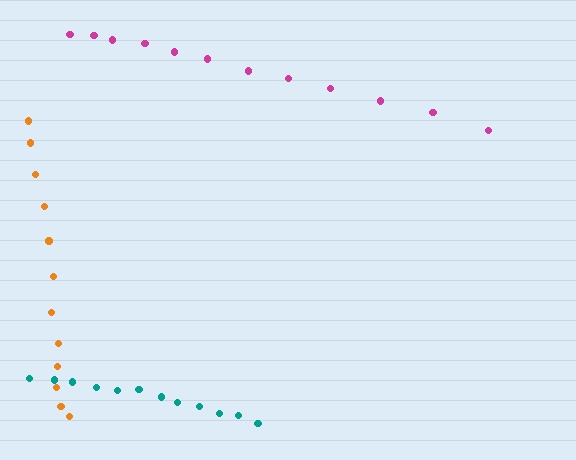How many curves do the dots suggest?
There are 3 distinct paths.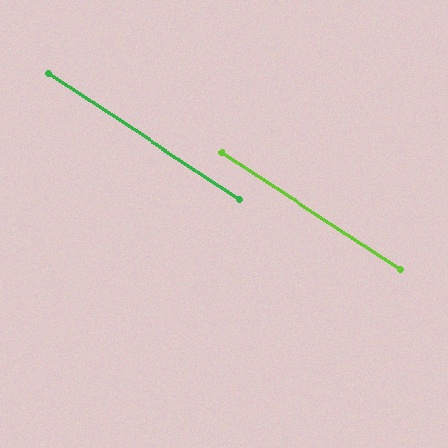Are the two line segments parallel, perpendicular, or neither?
Parallel — their directions differ by only 0.3°.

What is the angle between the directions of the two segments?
Approximately 0 degrees.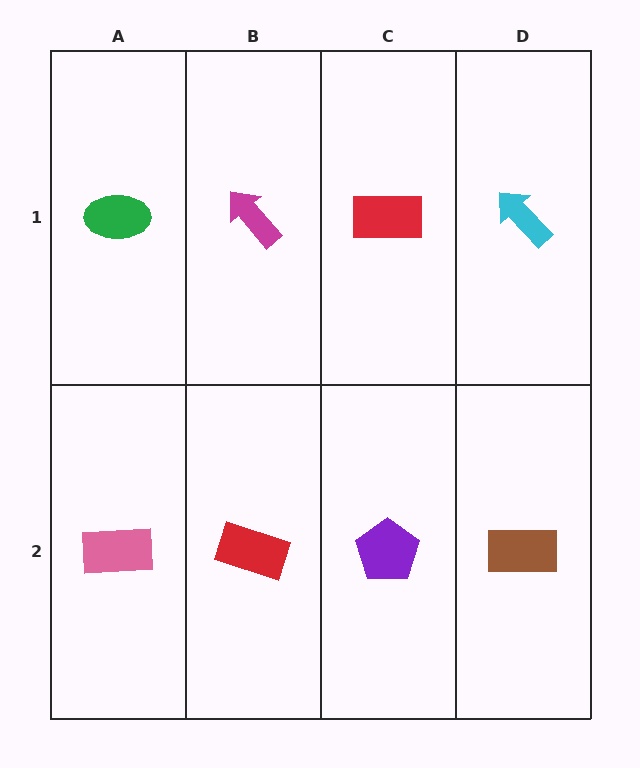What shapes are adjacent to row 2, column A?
A green ellipse (row 1, column A), a red rectangle (row 2, column B).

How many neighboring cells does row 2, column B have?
3.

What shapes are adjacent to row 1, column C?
A purple pentagon (row 2, column C), a magenta arrow (row 1, column B), a cyan arrow (row 1, column D).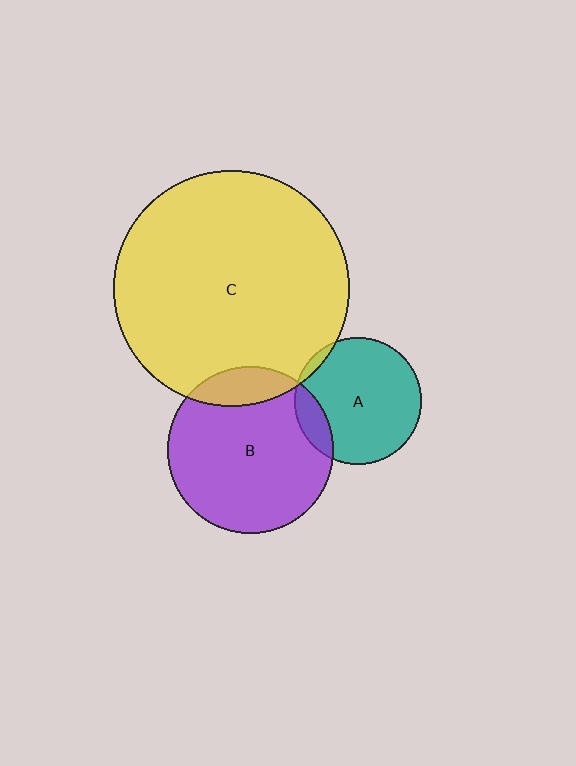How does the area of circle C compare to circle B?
Approximately 2.0 times.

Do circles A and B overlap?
Yes.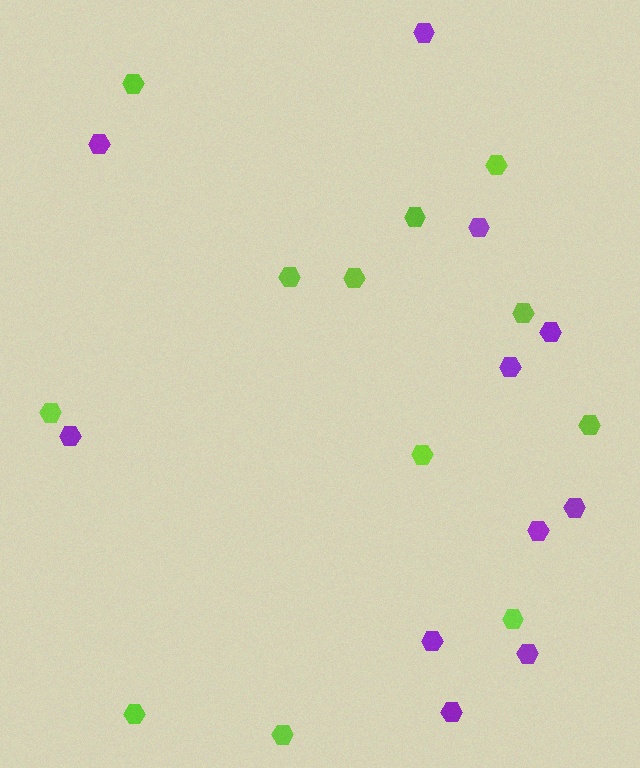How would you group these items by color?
There are 2 groups: one group of purple hexagons (11) and one group of lime hexagons (12).